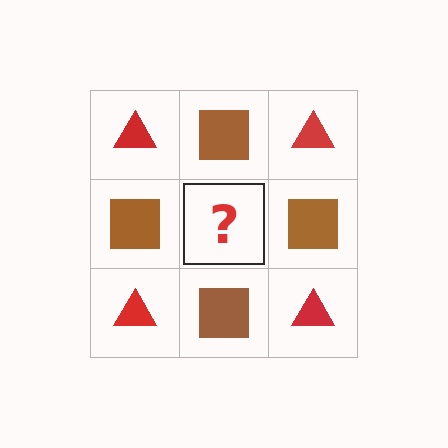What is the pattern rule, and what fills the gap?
The rule is that it alternates red triangle and brown square in a checkerboard pattern. The gap should be filled with a red triangle.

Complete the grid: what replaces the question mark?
The question mark should be replaced with a red triangle.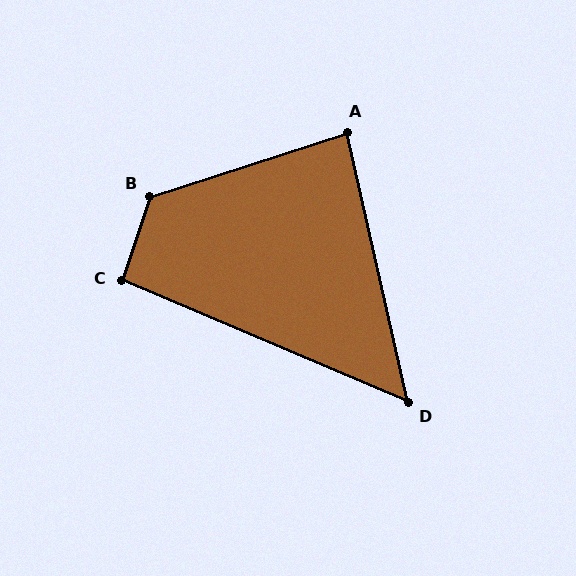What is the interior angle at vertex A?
Approximately 85 degrees (approximately right).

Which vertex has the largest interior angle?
B, at approximately 126 degrees.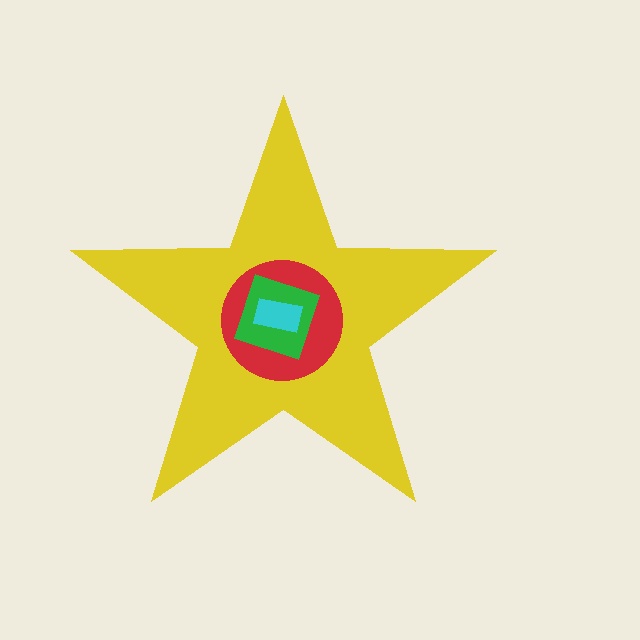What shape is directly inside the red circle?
The green square.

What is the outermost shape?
The yellow star.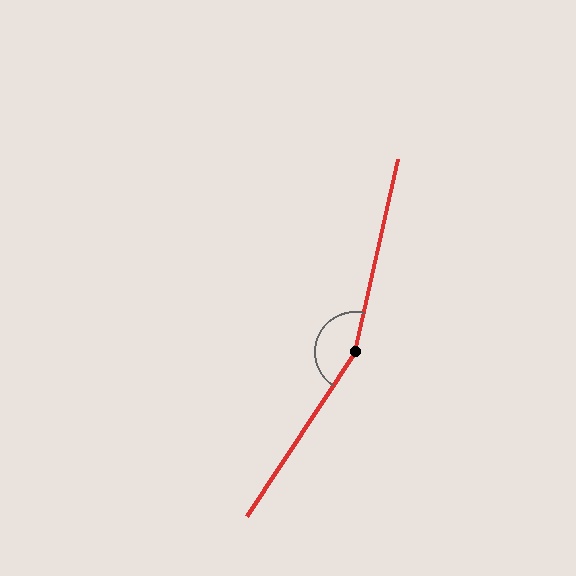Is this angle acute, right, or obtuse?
It is obtuse.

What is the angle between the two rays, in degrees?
Approximately 159 degrees.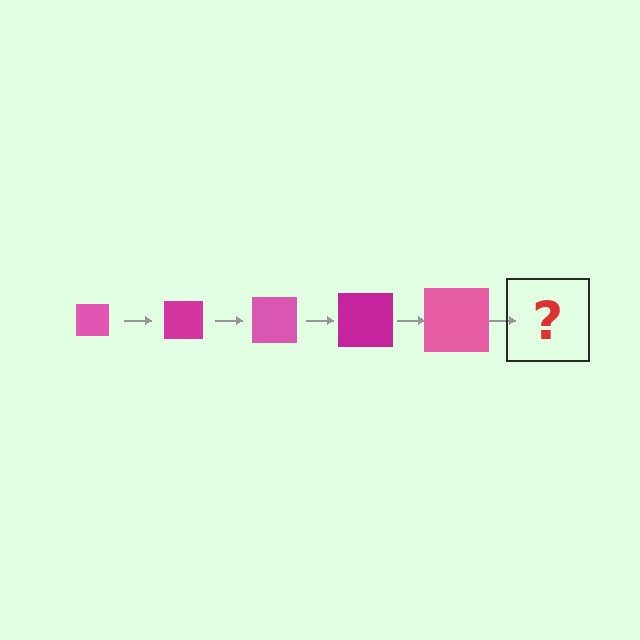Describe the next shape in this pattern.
It should be a magenta square, larger than the previous one.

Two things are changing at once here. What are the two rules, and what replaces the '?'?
The two rules are that the square grows larger each step and the color cycles through pink and magenta. The '?' should be a magenta square, larger than the previous one.